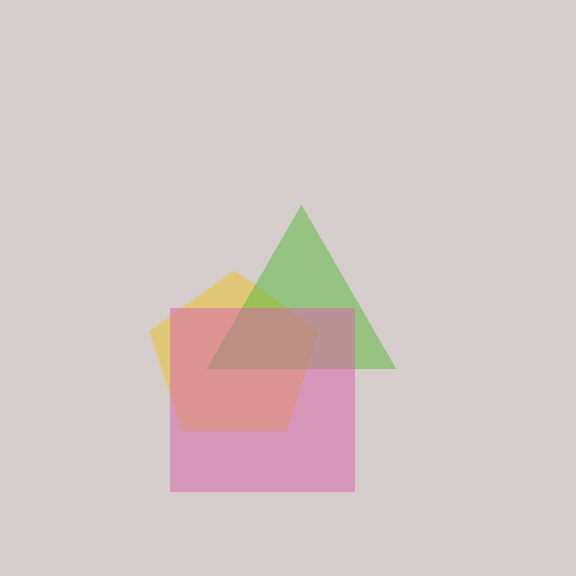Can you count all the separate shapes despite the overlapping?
Yes, there are 3 separate shapes.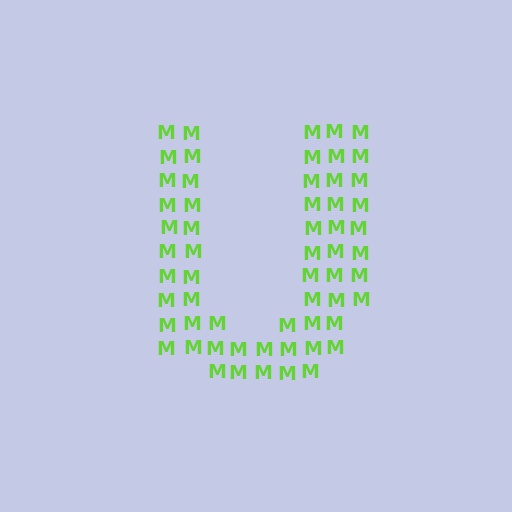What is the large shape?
The large shape is the letter U.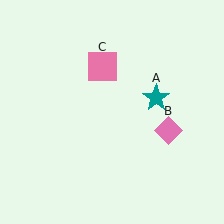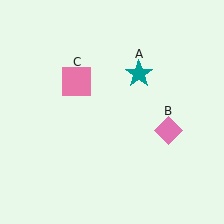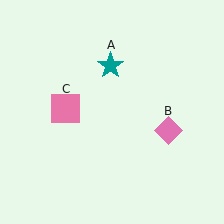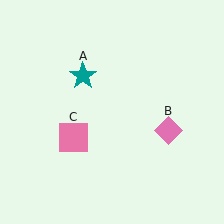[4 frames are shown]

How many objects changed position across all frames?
2 objects changed position: teal star (object A), pink square (object C).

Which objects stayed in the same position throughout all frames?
Pink diamond (object B) remained stationary.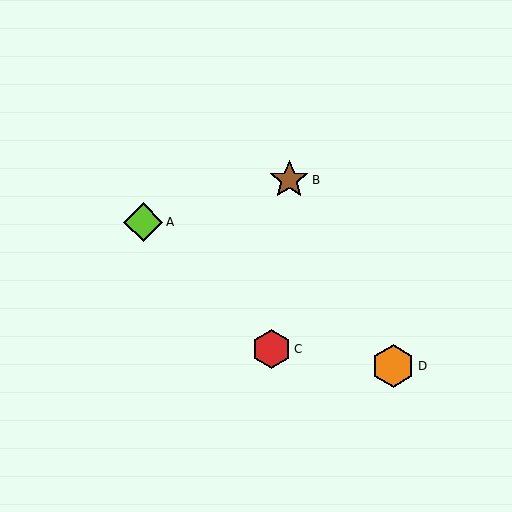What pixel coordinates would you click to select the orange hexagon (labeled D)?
Click at (393, 366) to select the orange hexagon D.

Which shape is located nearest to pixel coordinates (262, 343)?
The red hexagon (labeled C) at (272, 349) is nearest to that location.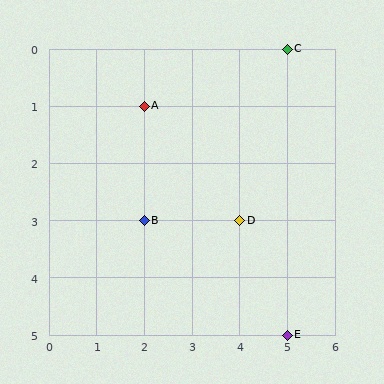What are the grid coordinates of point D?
Point D is at grid coordinates (4, 3).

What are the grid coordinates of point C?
Point C is at grid coordinates (5, 0).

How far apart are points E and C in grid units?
Points E and C are 5 rows apart.